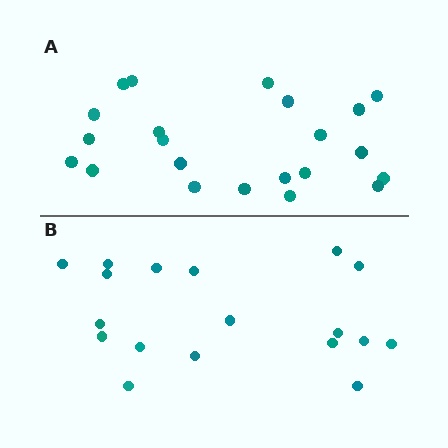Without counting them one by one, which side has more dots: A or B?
Region A (the top region) has more dots.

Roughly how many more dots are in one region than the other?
Region A has about 4 more dots than region B.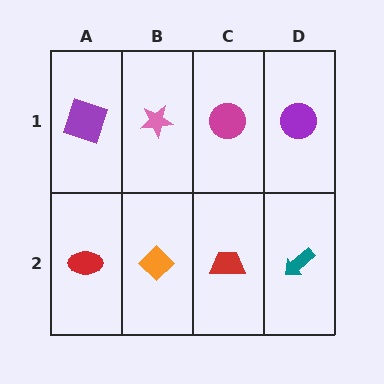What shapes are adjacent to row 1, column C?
A red trapezoid (row 2, column C), a pink star (row 1, column B), a purple circle (row 1, column D).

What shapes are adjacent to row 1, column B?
An orange diamond (row 2, column B), a purple square (row 1, column A), a magenta circle (row 1, column C).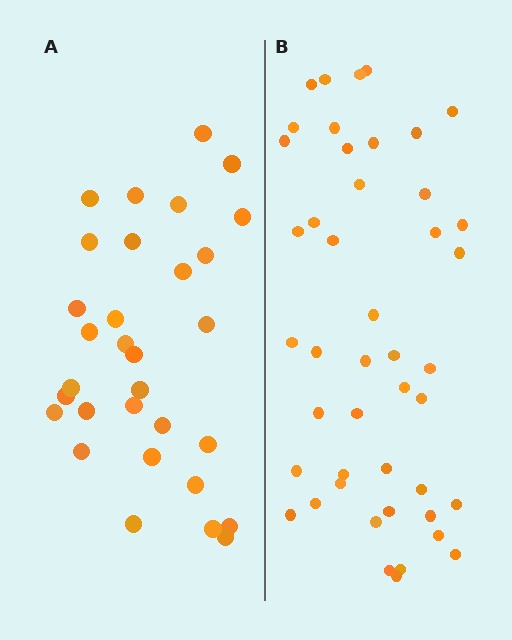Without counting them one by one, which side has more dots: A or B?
Region B (the right region) has more dots.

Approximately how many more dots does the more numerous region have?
Region B has approximately 15 more dots than region A.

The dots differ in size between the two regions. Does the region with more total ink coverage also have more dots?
No. Region A has more total ink coverage because its dots are larger, but region B actually contains more individual dots. Total area can be misleading — the number of items is what matters here.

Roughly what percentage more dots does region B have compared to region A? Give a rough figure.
About 45% more.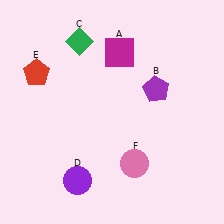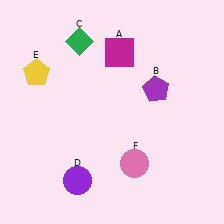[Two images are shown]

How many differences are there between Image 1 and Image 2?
There is 1 difference between the two images.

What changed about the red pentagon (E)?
In Image 1, E is red. In Image 2, it changed to yellow.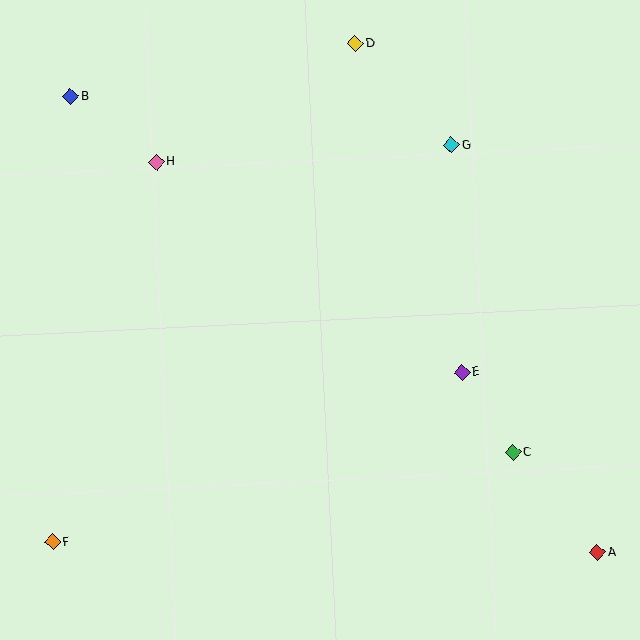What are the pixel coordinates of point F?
Point F is at (53, 542).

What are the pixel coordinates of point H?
Point H is at (156, 162).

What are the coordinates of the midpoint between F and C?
The midpoint between F and C is at (283, 497).